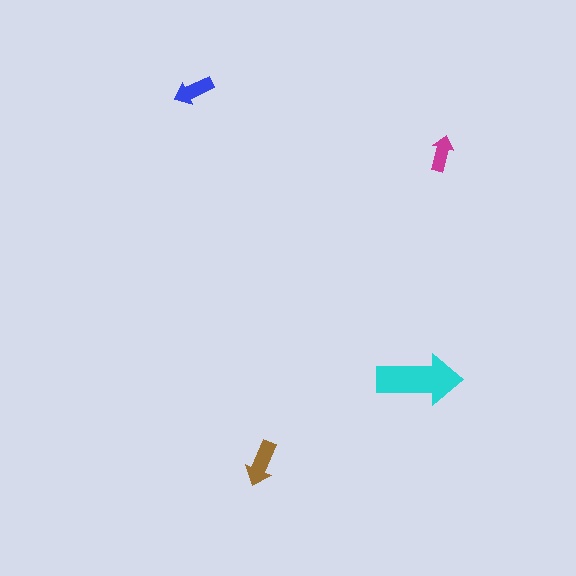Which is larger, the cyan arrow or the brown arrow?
The cyan one.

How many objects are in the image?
There are 4 objects in the image.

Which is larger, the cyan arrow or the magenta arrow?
The cyan one.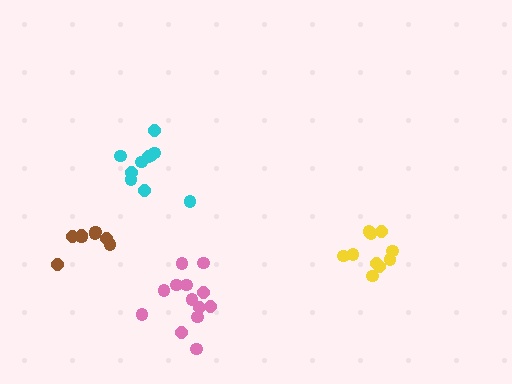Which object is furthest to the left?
The brown cluster is leftmost.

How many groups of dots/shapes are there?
There are 4 groups.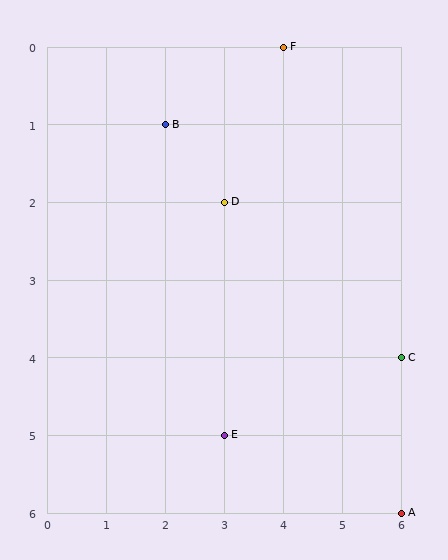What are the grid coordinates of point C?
Point C is at grid coordinates (6, 4).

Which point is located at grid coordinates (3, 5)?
Point E is at (3, 5).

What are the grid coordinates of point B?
Point B is at grid coordinates (2, 1).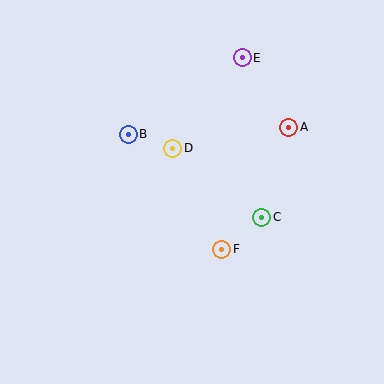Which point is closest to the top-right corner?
Point E is closest to the top-right corner.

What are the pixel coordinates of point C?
Point C is at (262, 217).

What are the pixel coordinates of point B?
Point B is at (128, 134).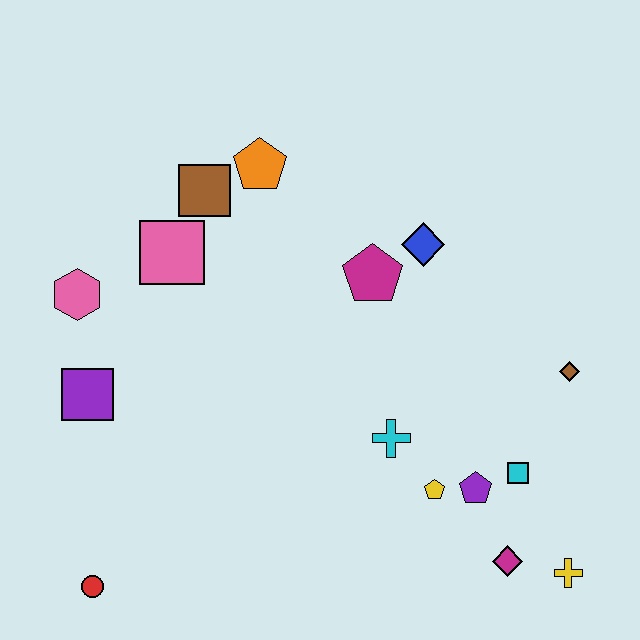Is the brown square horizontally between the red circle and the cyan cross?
Yes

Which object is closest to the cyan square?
The purple pentagon is closest to the cyan square.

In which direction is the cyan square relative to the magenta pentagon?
The cyan square is below the magenta pentagon.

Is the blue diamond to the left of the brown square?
No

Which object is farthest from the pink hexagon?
The yellow cross is farthest from the pink hexagon.